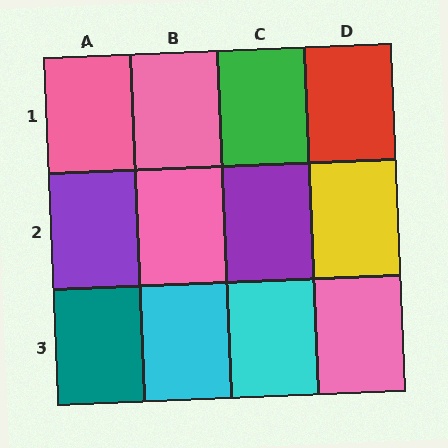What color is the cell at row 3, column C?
Cyan.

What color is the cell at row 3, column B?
Cyan.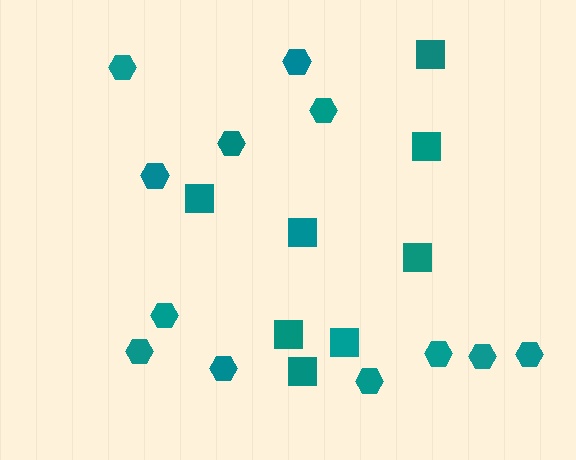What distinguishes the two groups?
There are 2 groups: one group of squares (8) and one group of hexagons (12).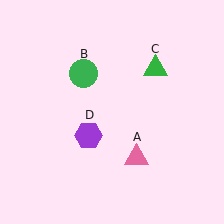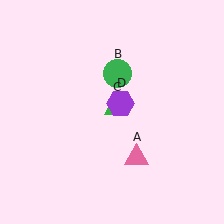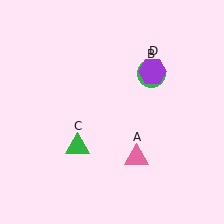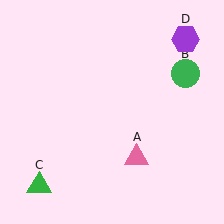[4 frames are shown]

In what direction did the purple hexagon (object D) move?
The purple hexagon (object D) moved up and to the right.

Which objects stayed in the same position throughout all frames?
Pink triangle (object A) remained stationary.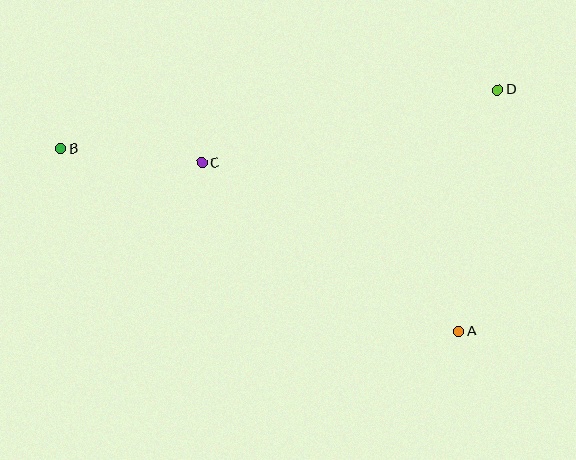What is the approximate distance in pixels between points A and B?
The distance between A and B is approximately 438 pixels.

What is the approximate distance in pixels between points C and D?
The distance between C and D is approximately 305 pixels.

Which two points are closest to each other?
Points B and C are closest to each other.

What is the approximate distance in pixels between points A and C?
The distance between A and C is approximately 307 pixels.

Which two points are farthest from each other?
Points B and D are farthest from each other.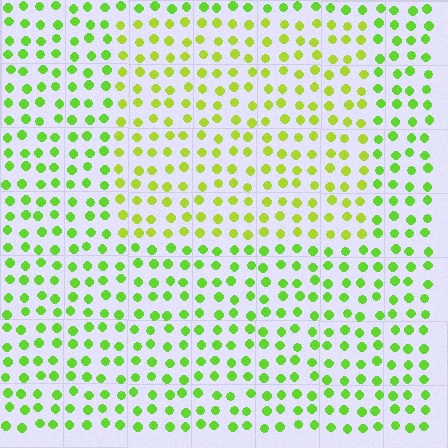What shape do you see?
I see a rectangle.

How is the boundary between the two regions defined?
The boundary is defined purely by a slight shift in hue (about 26 degrees). Spacing, size, and orientation are identical on both sides.